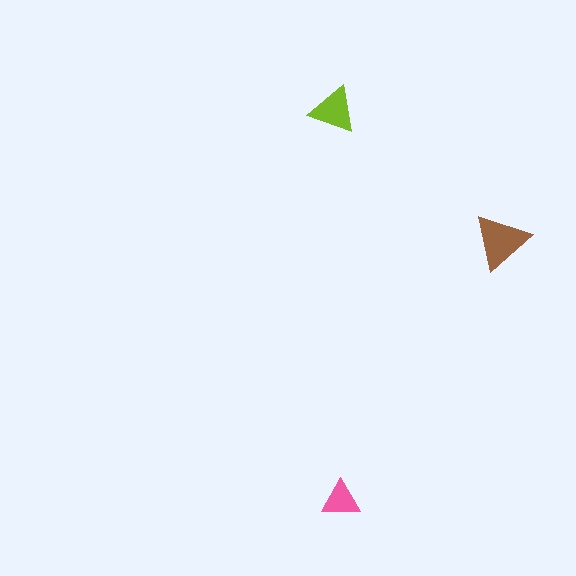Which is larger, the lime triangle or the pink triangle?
The lime one.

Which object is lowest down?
The pink triangle is bottommost.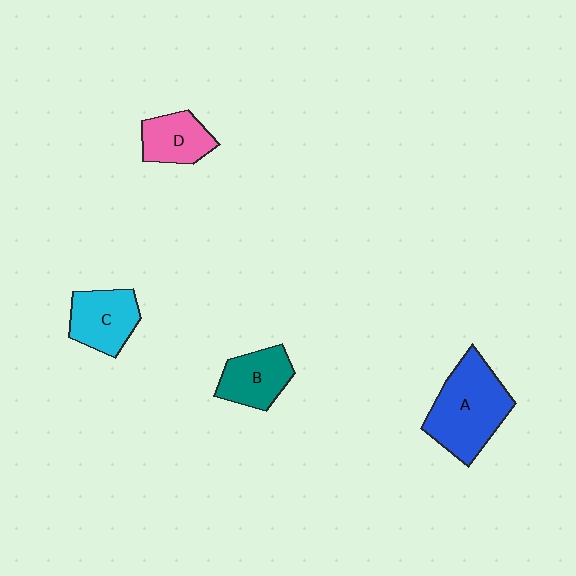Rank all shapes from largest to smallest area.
From largest to smallest: A (blue), C (cyan), B (teal), D (pink).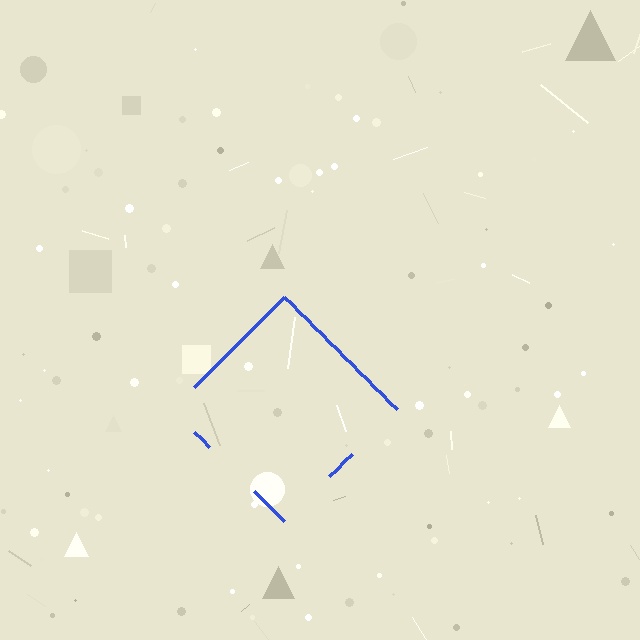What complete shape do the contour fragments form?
The contour fragments form a diamond.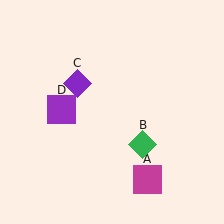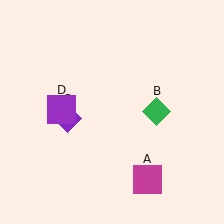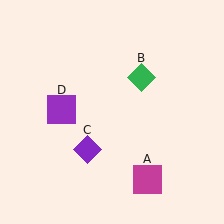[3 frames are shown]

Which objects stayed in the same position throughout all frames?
Magenta square (object A) and purple square (object D) remained stationary.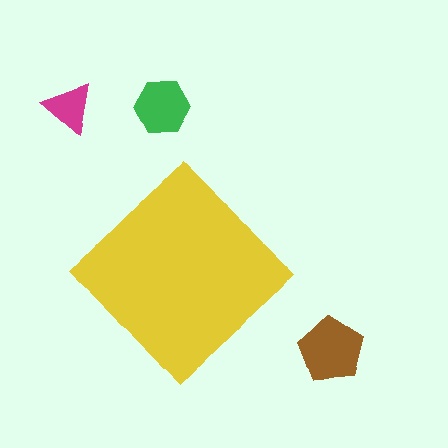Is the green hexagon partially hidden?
No, the green hexagon is fully visible.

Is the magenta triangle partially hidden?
No, the magenta triangle is fully visible.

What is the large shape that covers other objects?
A yellow diamond.